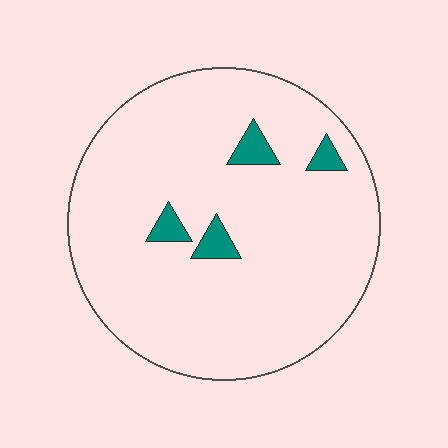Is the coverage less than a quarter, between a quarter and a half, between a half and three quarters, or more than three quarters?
Less than a quarter.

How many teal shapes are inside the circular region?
4.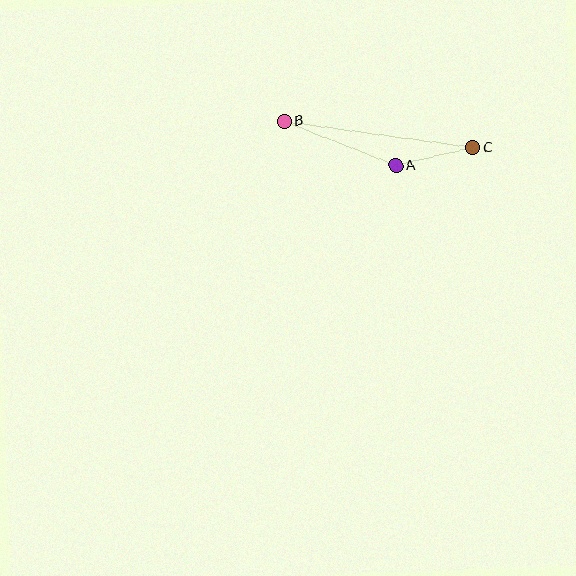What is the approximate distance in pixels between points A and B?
The distance between A and B is approximately 120 pixels.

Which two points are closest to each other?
Points A and C are closest to each other.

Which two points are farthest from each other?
Points B and C are farthest from each other.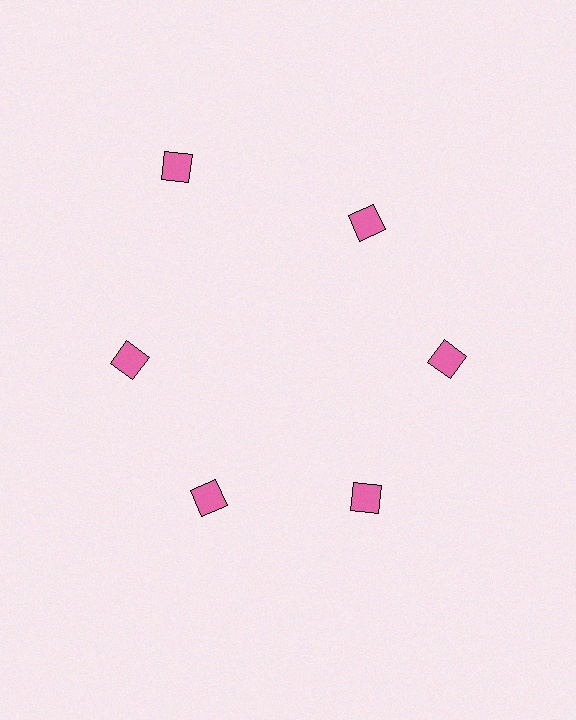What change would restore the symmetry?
The symmetry would be restored by moving it inward, back onto the ring so that all 6 diamonds sit at equal angles and equal distance from the center.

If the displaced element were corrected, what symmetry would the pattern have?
It would have 6-fold rotational symmetry — the pattern would map onto itself every 60 degrees.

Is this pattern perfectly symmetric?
No. The 6 pink diamonds are arranged in a ring, but one element near the 11 o'clock position is pushed outward from the center, breaking the 6-fold rotational symmetry.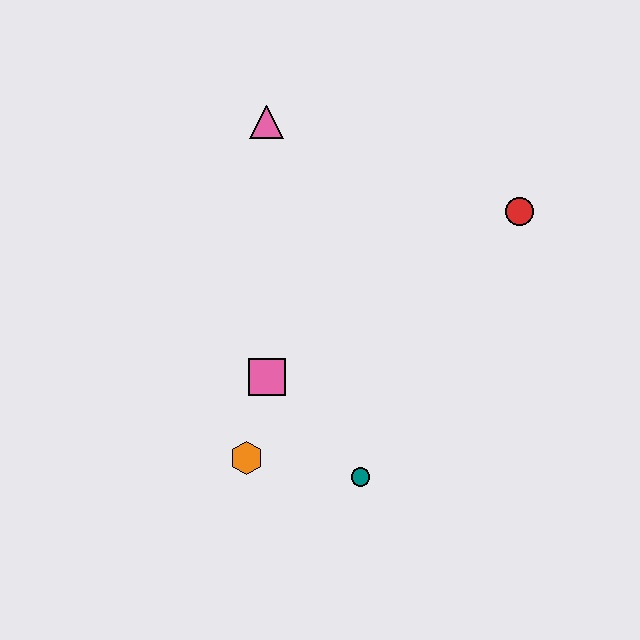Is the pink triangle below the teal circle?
No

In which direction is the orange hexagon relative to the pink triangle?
The orange hexagon is below the pink triangle.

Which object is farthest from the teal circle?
The pink triangle is farthest from the teal circle.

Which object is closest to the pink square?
The orange hexagon is closest to the pink square.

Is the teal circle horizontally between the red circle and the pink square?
Yes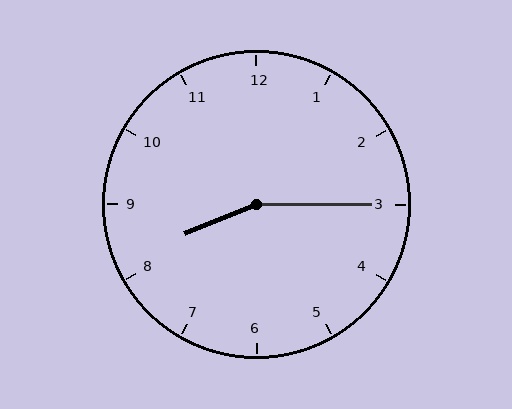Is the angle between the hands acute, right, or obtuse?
It is obtuse.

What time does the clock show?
8:15.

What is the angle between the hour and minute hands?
Approximately 158 degrees.